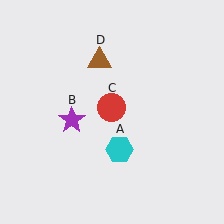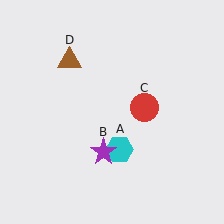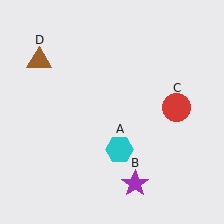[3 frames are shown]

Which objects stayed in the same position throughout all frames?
Cyan hexagon (object A) remained stationary.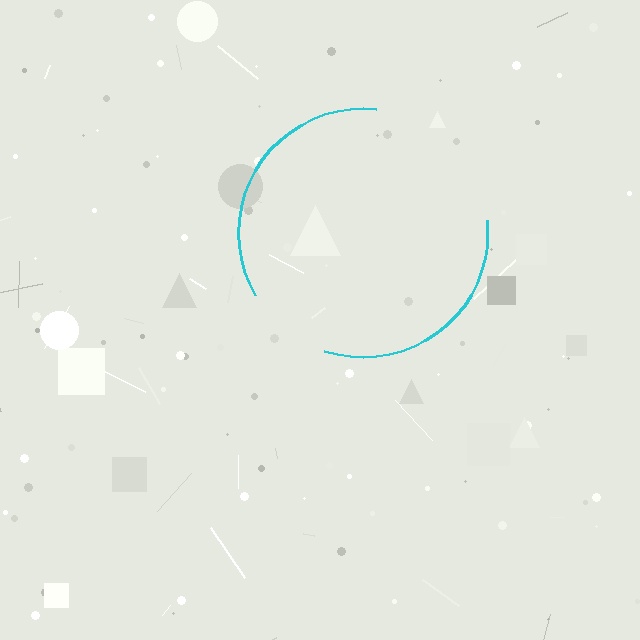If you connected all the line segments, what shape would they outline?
They would outline a circle.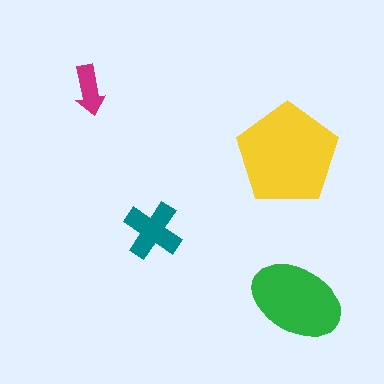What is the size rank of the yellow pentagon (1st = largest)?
1st.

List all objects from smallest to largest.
The magenta arrow, the teal cross, the green ellipse, the yellow pentagon.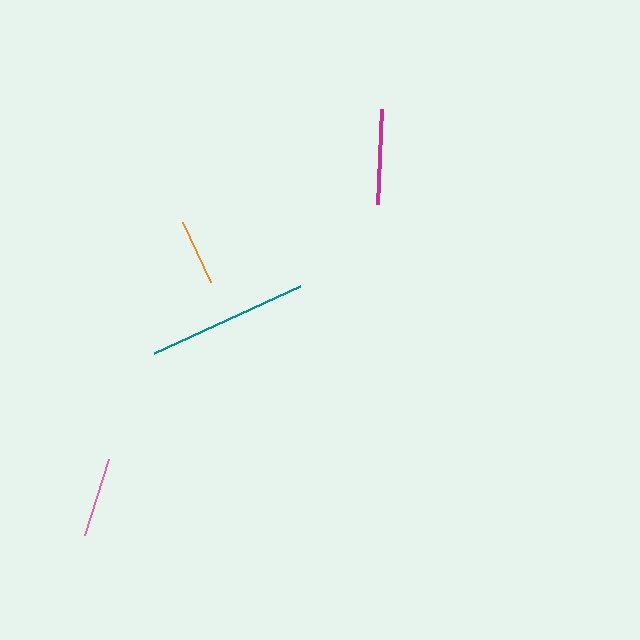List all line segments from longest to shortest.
From longest to shortest: teal, magenta, pink, orange.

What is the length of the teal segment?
The teal segment is approximately 161 pixels long.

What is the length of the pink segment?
The pink segment is approximately 80 pixels long.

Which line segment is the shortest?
The orange line is the shortest at approximately 66 pixels.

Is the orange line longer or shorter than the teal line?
The teal line is longer than the orange line.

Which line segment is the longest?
The teal line is the longest at approximately 161 pixels.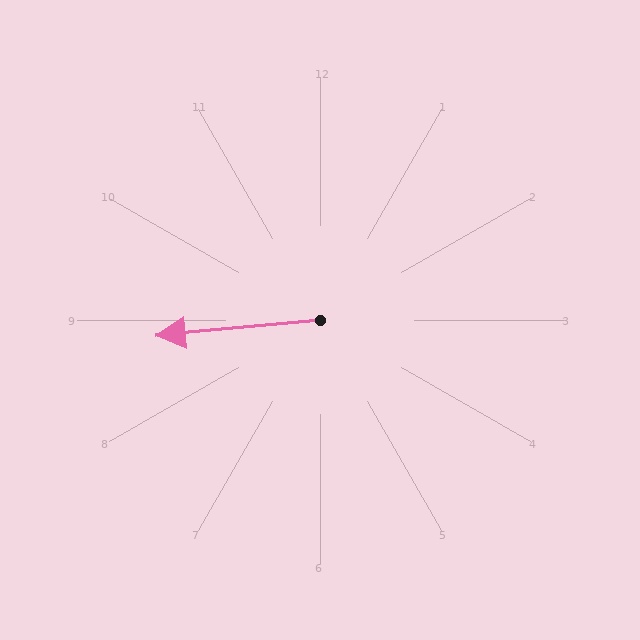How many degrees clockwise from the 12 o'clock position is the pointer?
Approximately 265 degrees.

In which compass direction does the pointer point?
West.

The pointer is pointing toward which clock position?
Roughly 9 o'clock.